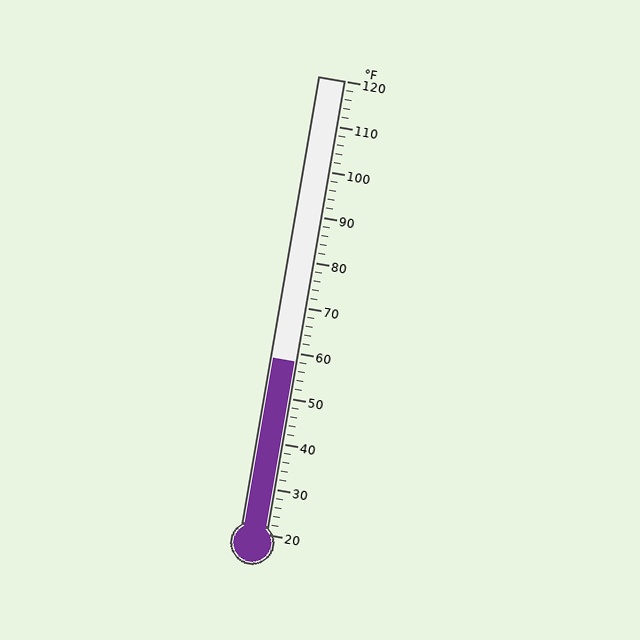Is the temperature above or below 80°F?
The temperature is below 80°F.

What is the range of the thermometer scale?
The thermometer scale ranges from 20°F to 120°F.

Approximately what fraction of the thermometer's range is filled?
The thermometer is filled to approximately 40% of its range.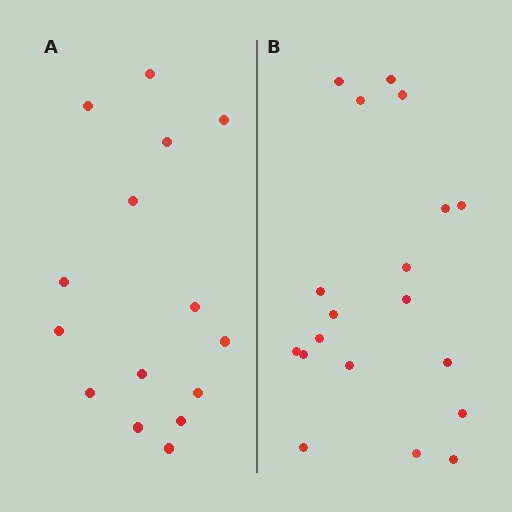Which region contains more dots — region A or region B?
Region B (the right region) has more dots.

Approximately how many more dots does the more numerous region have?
Region B has about 4 more dots than region A.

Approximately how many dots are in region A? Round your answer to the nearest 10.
About 20 dots. (The exact count is 15, which rounds to 20.)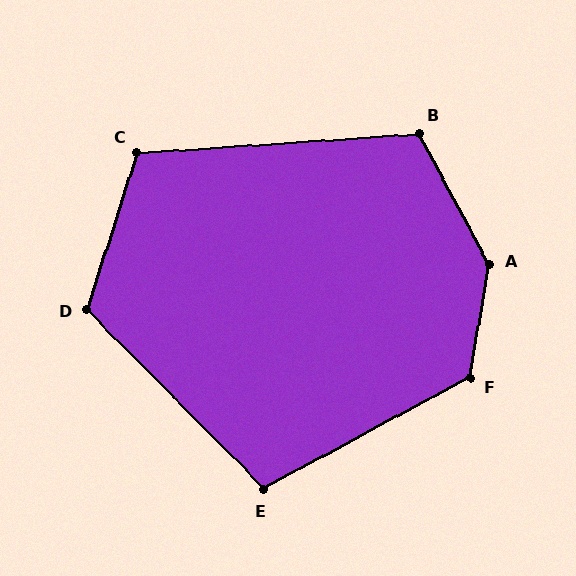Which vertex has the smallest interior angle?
E, at approximately 106 degrees.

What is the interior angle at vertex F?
Approximately 128 degrees (obtuse).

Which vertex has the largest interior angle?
A, at approximately 142 degrees.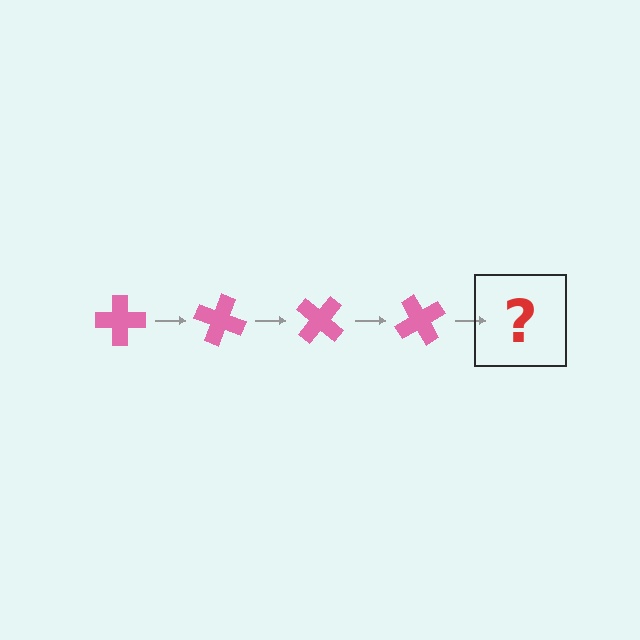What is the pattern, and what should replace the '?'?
The pattern is that the cross rotates 20 degrees each step. The '?' should be a pink cross rotated 80 degrees.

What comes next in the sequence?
The next element should be a pink cross rotated 80 degrees.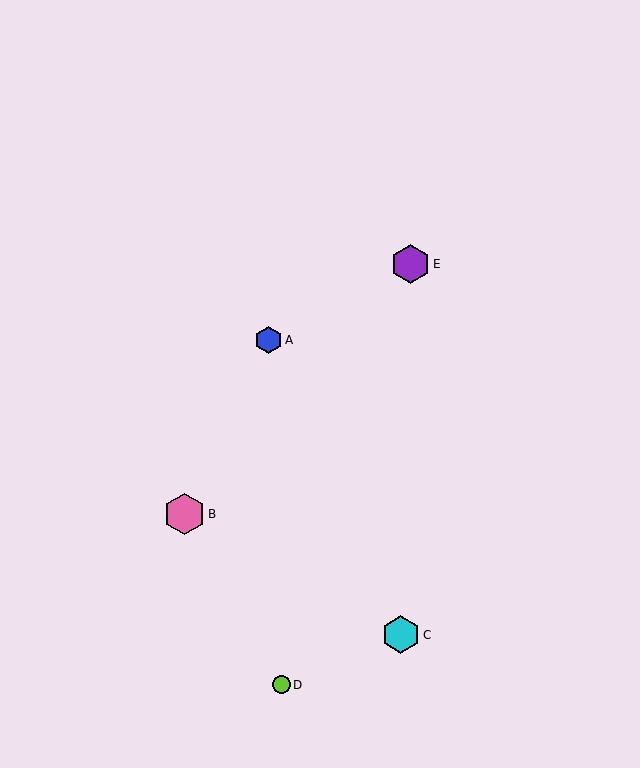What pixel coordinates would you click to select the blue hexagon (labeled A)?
Click at (269, 340) to select the blue hexagon A.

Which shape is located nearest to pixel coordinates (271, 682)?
The lime circle (labeled D) at (281, 685) is nearest to that location.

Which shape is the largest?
The pink hexagon (labeled B) is the largest.